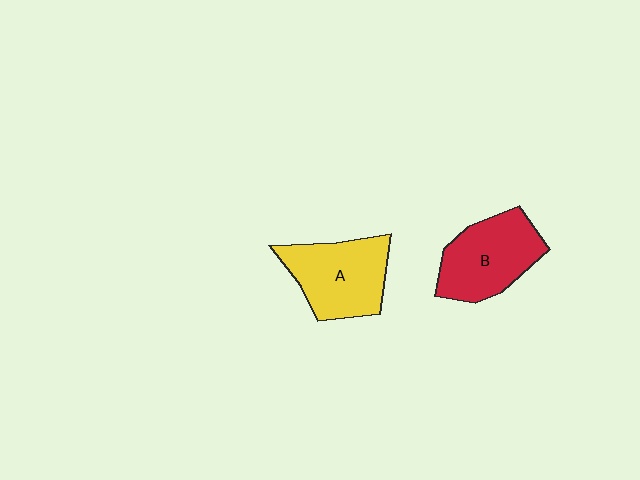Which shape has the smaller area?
Shape B (red).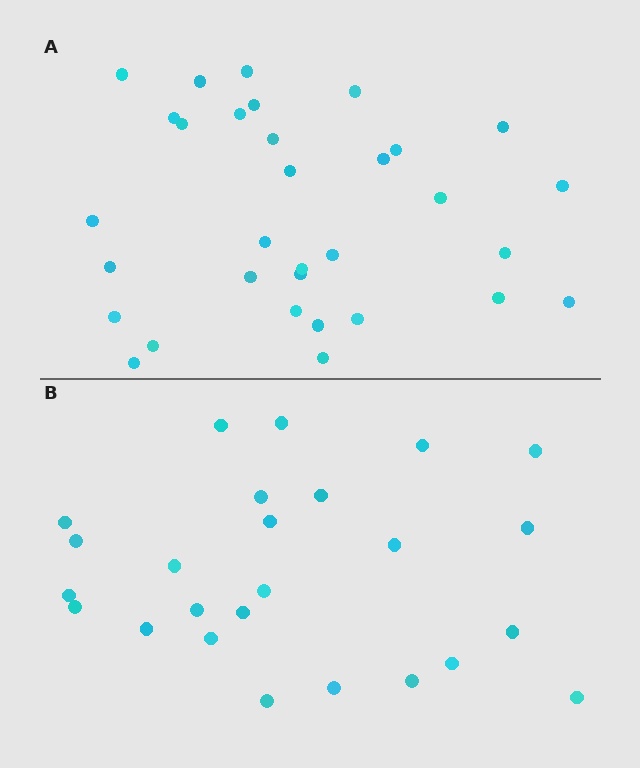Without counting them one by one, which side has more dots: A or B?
Region A (the top region) has more dots.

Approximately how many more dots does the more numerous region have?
Region A has roughly 8 or so more dots than region B.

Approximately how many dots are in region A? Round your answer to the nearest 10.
About 30 dots. (The exact count is 32, which rounds to 30.)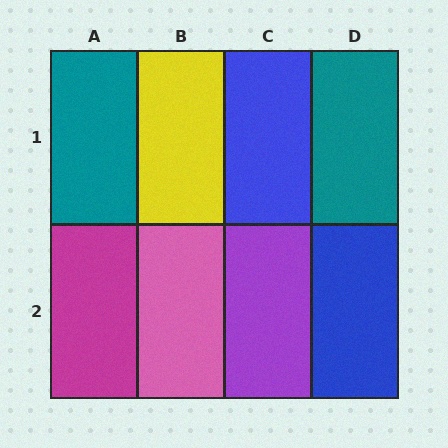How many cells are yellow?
1 cell is yellow.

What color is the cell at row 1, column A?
Teal.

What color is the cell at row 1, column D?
Teal.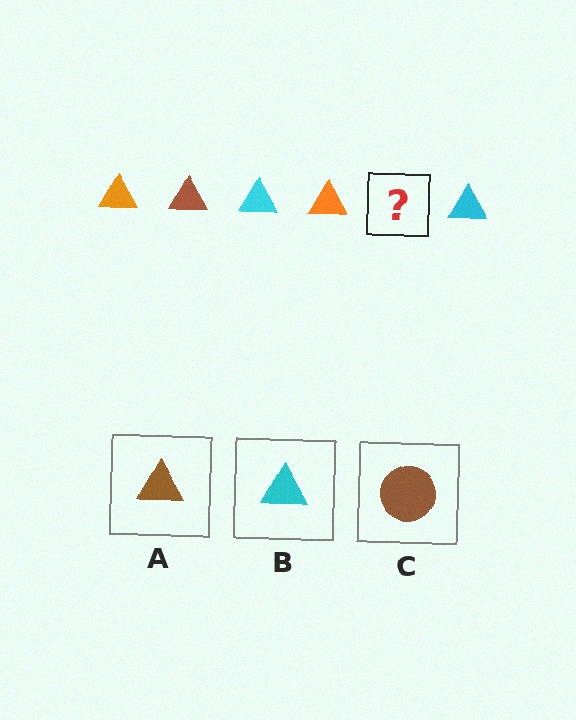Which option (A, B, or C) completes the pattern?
A.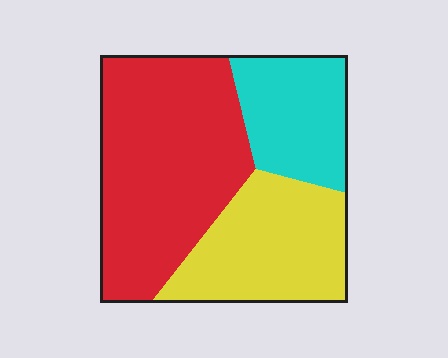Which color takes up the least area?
Cyan, at roughly 20%.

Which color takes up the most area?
Red, at roughly 50%.